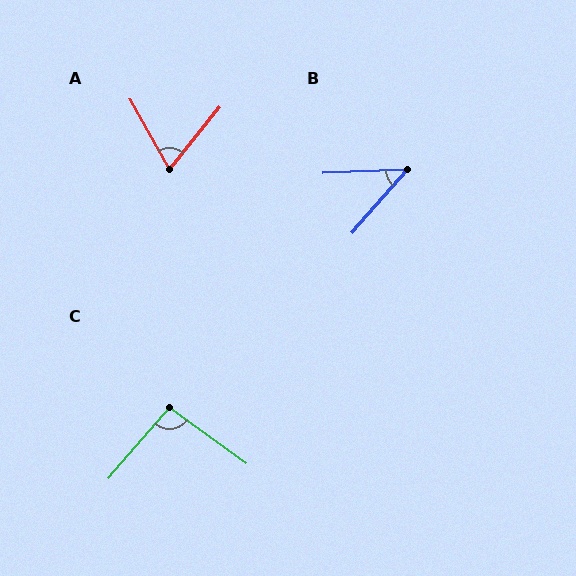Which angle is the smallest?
B, at approximately 46 degrees.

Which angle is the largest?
C, at approximately 94 degrees.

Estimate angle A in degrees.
Approximately 69 degrees.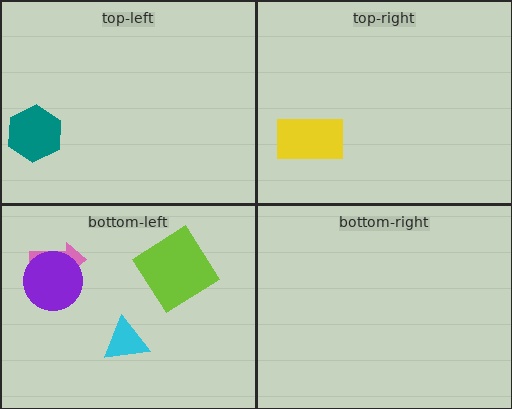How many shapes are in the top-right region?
1.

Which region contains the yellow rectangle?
The top-right region.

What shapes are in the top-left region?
The teal hexagon.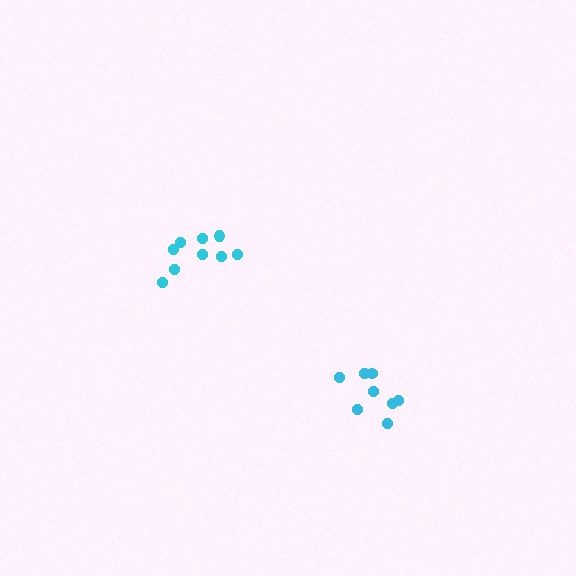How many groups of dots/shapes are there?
There are 2 groups.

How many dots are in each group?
Group 1: 9 dots, Group 2: 8 dots (17 total).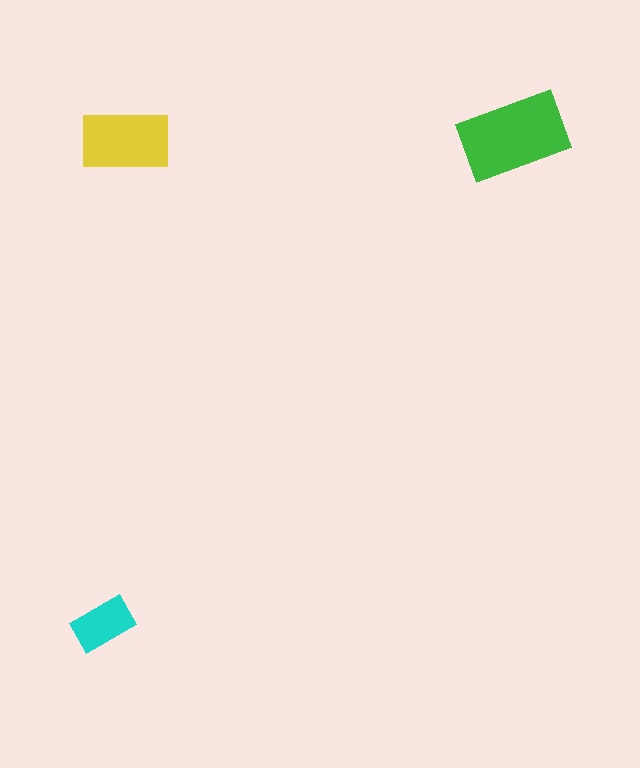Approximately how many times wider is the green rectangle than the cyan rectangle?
About 2 times wider.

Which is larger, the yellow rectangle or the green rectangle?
The green one.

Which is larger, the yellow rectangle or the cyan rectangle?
The yellow one.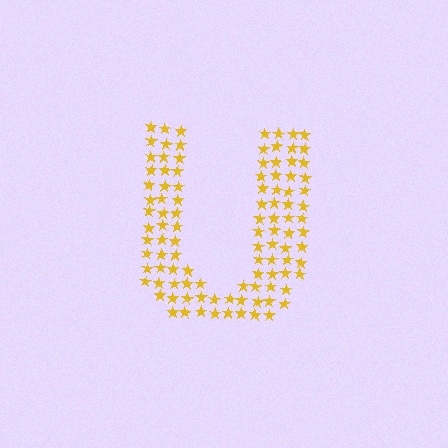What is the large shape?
The large shape is the letter U.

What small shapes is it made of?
It is made of small stars.